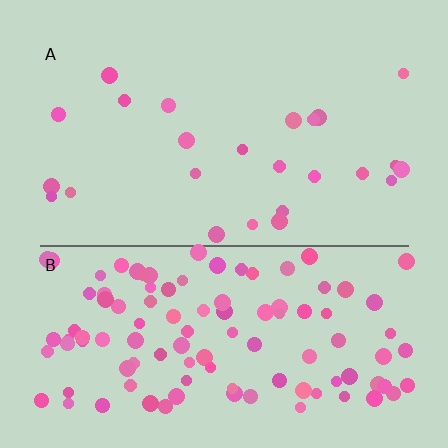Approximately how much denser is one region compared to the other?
Approximately 4.4× — region B over region A.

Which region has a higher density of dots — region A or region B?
B (the bottom).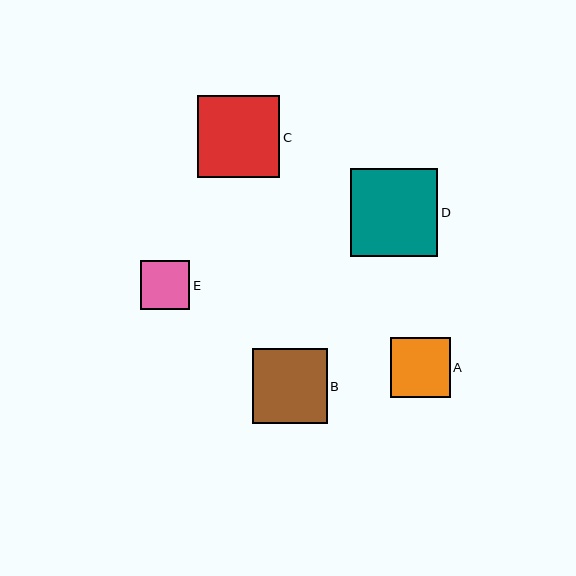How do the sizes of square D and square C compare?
Square D and square C are approximately the same size.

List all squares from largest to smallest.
From largest to smallest: D, C, B, A, E.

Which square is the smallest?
Square E is the smallest with a size of approximately 49 pixels.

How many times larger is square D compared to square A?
Square D is approximately 1.5 times the size of square A.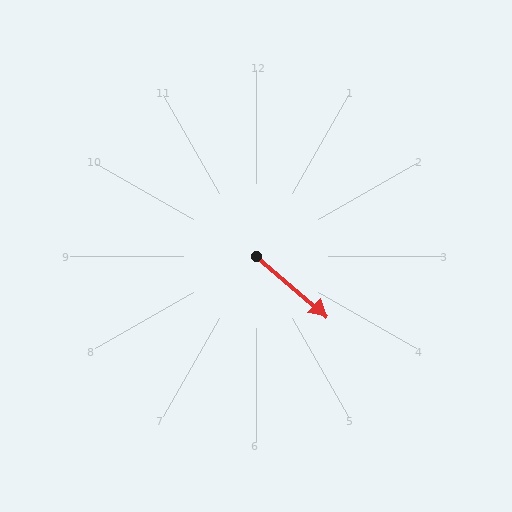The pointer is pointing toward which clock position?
Roughly 4 o'clock.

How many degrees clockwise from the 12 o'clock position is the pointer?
Approximately 131 degrees.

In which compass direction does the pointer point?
Southeast.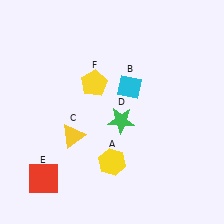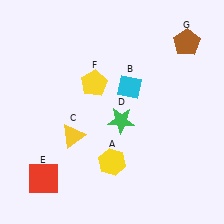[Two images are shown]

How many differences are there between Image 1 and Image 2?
There is 1 difference between the two images.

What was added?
A brown pentagon (G) was added in Image 2.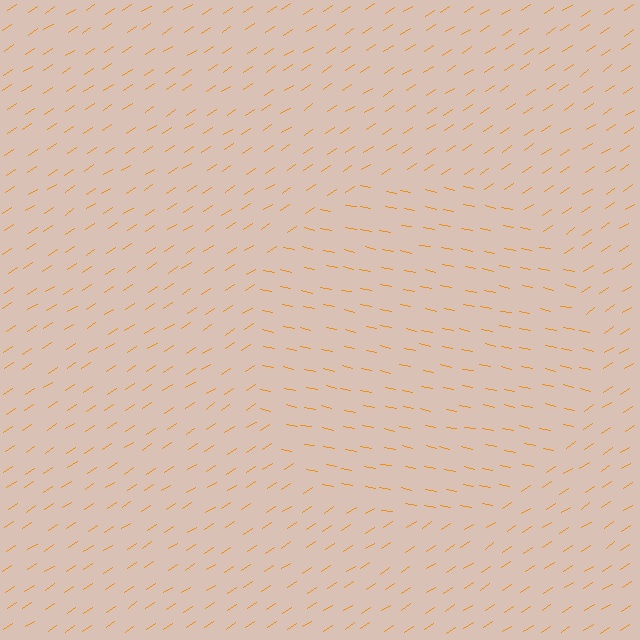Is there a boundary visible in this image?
Yes, there is a texture boundary formed by a change in line orientation.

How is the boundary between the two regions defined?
The boundary is defined purely by a change in line orientation (approximately 45 degrees difference). All lines are the same color and thickness.